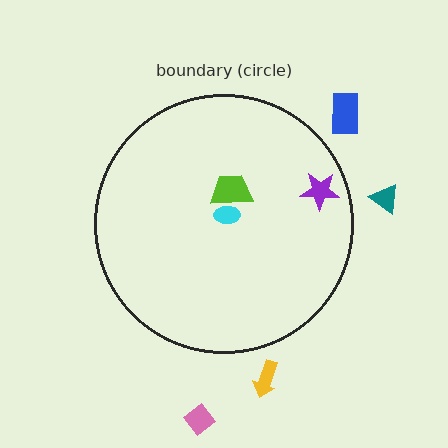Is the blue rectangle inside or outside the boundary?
Outside.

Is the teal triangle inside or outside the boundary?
Outside.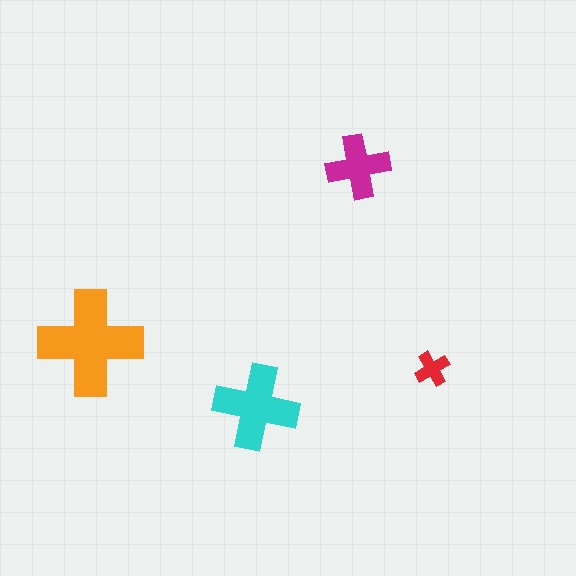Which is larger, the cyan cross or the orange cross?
The orange one.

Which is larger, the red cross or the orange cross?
The orange one.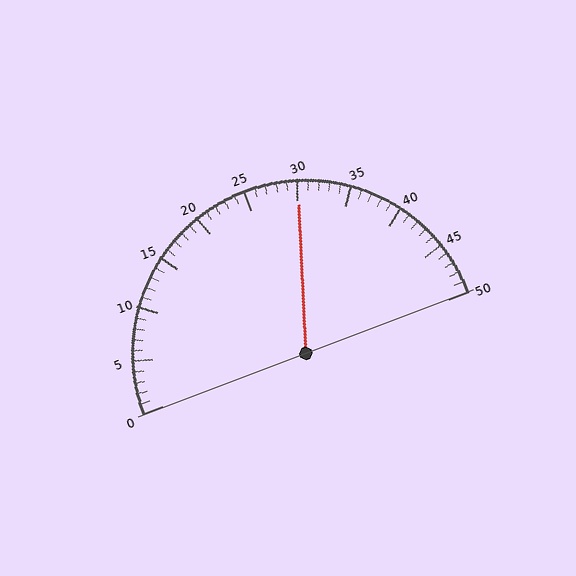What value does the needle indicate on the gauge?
The needle indicates approximately 30.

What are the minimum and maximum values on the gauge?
The gauge ranges from 0 to 50.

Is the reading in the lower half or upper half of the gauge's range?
The reading is in the upper half of the range (0 to 50).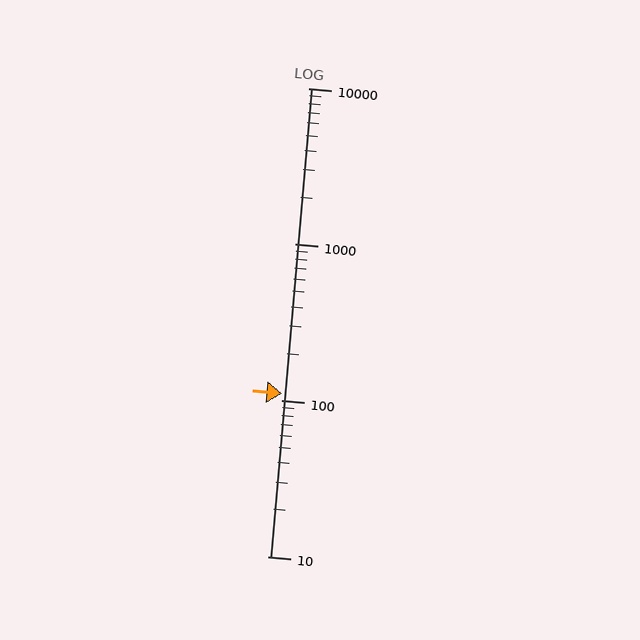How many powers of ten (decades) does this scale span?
The scale spans 3 decades, from 10 to 10000.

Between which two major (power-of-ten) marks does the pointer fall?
The pointer is between 100 and 1000.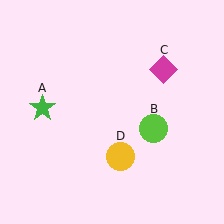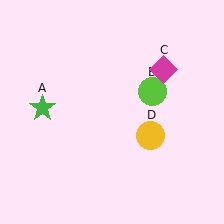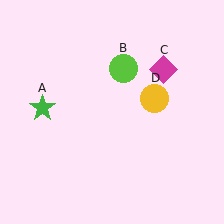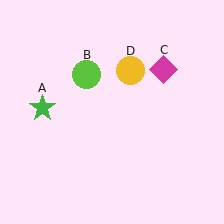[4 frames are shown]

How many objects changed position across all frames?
2 objects changed position: lime circle (object B), yellow circle (object D).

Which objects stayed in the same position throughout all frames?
Green star (object A) and magenta diamond (object C) remained stationary.